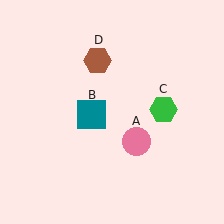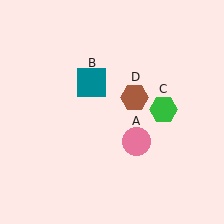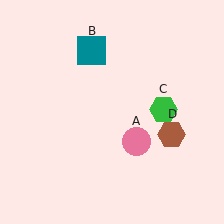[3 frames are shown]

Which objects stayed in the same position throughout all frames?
Pink circle (object A) and green hexagon (object C) remained stationary.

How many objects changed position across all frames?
2 objects changed position: teal square (object B), brown hexagon (object D).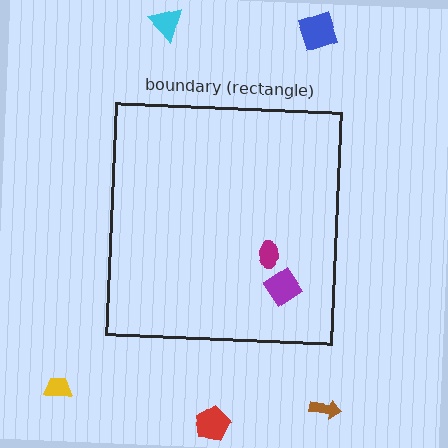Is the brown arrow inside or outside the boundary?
Outside.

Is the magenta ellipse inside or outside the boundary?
Inside.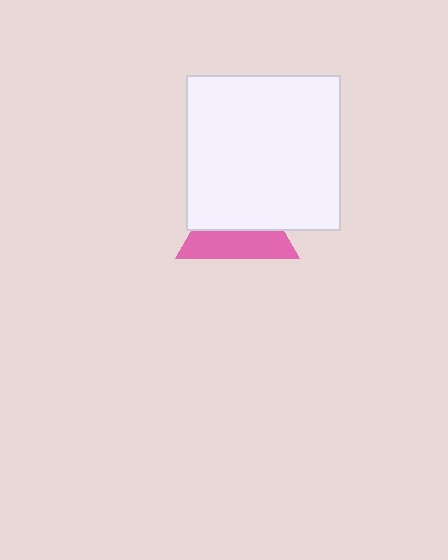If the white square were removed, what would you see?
You would see the complete pink triangle.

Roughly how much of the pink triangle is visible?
A small part of it is visible (roughly 45%).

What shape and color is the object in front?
The object in front is a white square.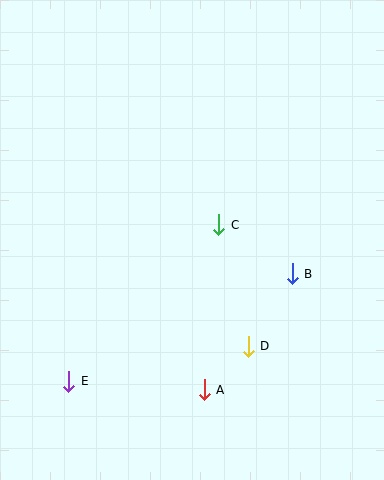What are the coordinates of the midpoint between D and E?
The midpoint between D and E is at (159, 364).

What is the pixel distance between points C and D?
The distance between C and D is 125 pixels.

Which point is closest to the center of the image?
Point C at (219, 225) is closest to the center.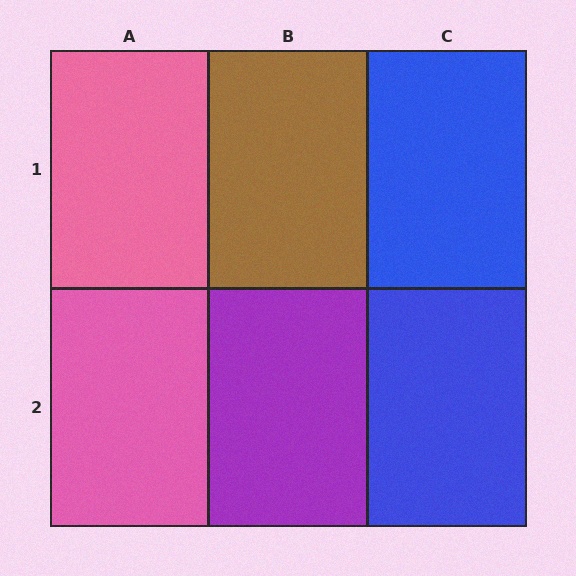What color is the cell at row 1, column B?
Brown.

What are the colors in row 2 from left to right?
Pink, purple, blue.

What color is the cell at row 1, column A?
Pink.